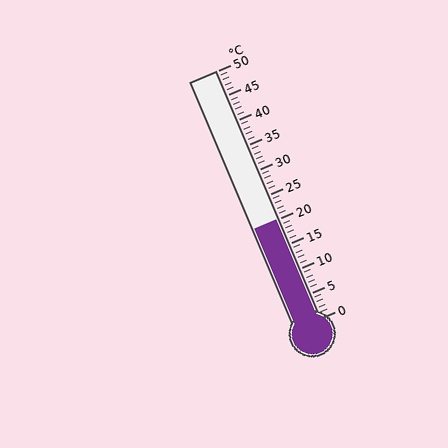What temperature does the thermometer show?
The thermometer shows approximately 20°C.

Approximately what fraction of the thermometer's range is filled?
The thermometer is filled to approximately 40% of its range.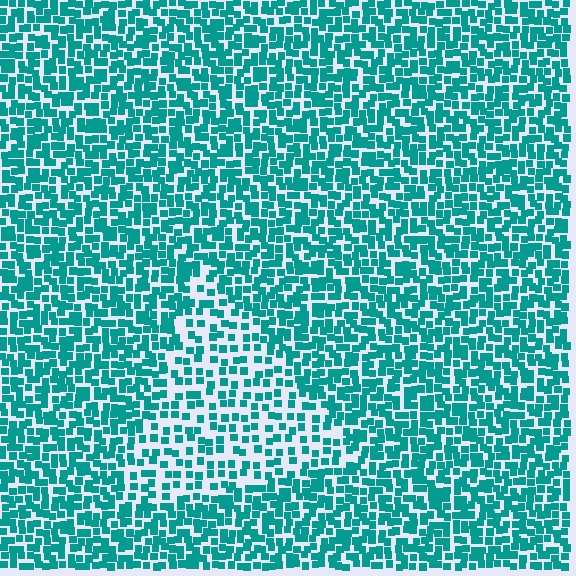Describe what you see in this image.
The image contains small teal elements arranged at two different densities. A triangle-shaped region is visible where the elements are less densely packed than the surrounding area.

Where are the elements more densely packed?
The elements are more densely packed outside the triangle boundary.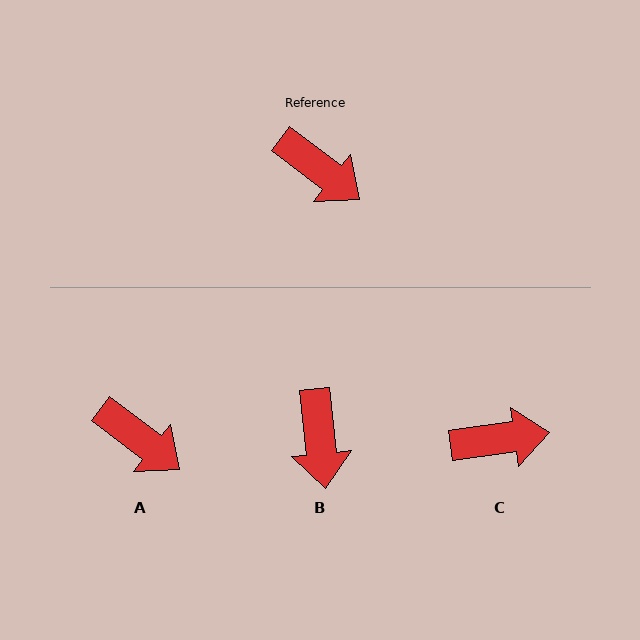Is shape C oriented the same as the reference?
No, it is off by about 45 degrees.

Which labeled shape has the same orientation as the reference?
A.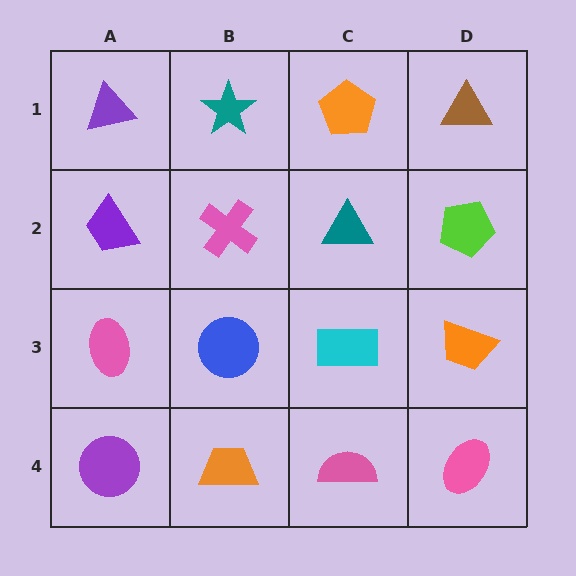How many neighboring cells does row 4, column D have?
2.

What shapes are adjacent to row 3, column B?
A pink cross (row 2, column B), an orange trapezoid (row 4, column B), a pink ellipse (row 3, column A), a cyan rectangle (row 3, column C).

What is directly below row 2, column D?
An orange trapezoid.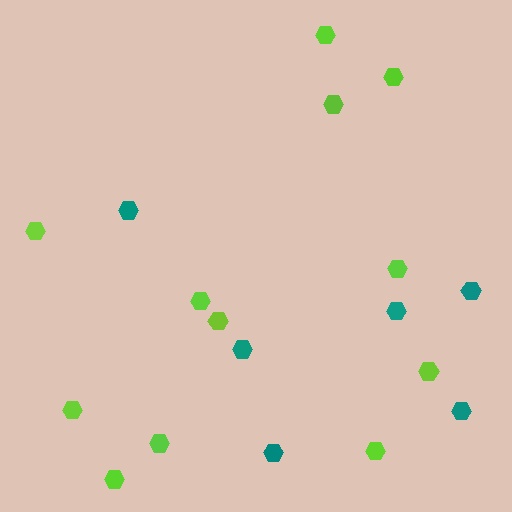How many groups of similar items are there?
There are 2 groups: one group of lime hexagons (12) and one group of teal hexagons (6).